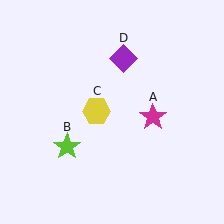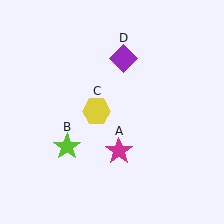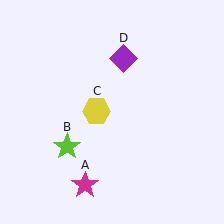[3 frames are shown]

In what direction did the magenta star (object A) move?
The magenta star (object A) moved down and to the left.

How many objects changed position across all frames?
1 object changed position: magenta star (object A).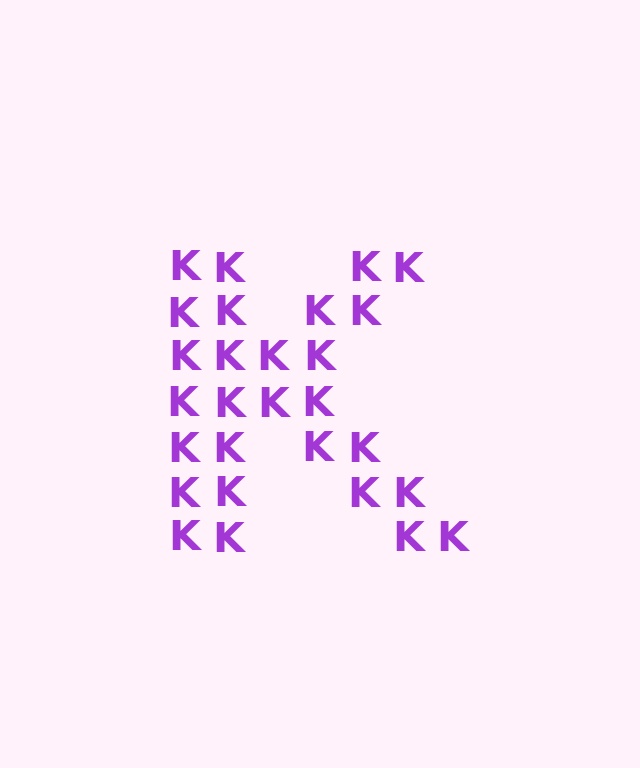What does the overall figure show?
The overall figure shows the letter K.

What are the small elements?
The small elements are letter K's.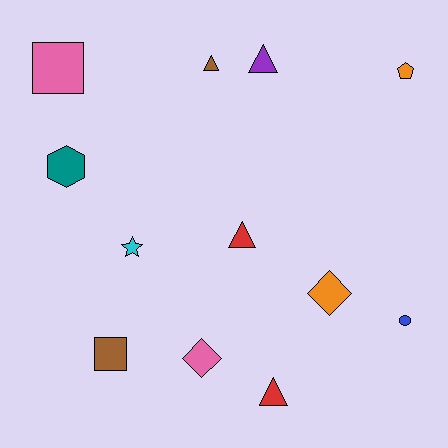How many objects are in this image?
There are 12 objects.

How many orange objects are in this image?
There are 2 orange objects.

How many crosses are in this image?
There are no crosses.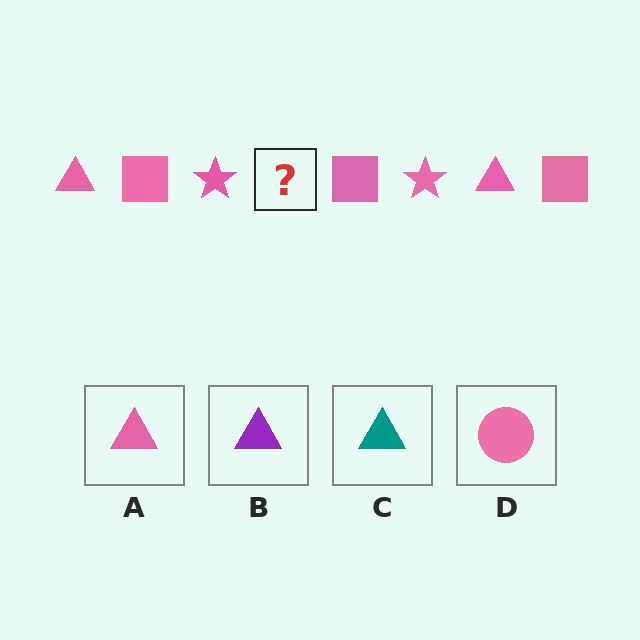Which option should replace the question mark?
Option A.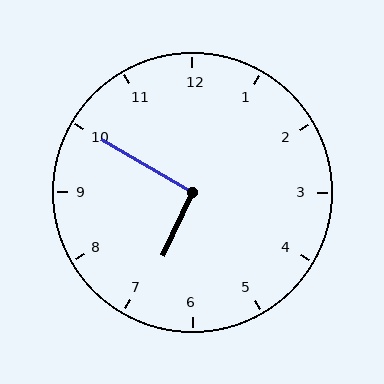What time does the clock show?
6:50.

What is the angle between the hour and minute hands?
Approximately 95 degrees.